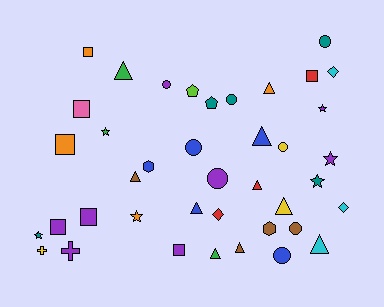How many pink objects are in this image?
There is 1 pink object.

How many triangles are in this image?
There are 10 triangles.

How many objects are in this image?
There are 40 objects.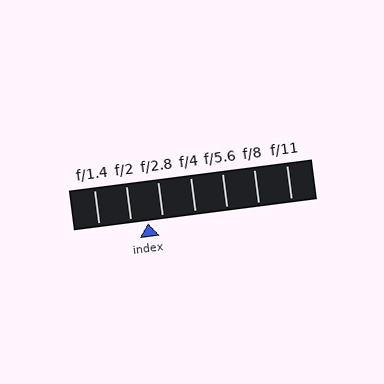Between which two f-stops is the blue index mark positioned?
The index mark is between f/2 and f/2.8.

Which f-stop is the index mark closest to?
The index mark is closest to f/2.8.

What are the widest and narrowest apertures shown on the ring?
The widest aperture shown is f/1.4 and the narrowest is f/11.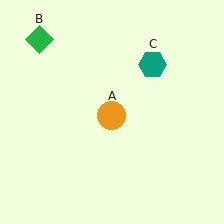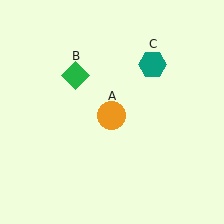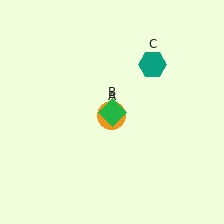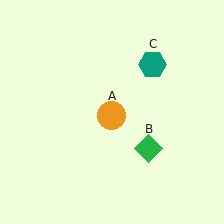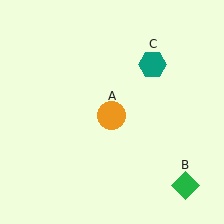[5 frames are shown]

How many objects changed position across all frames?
1 object changed position: green diamond (object B).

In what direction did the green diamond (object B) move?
The green diamond (object B) moved down and to the right.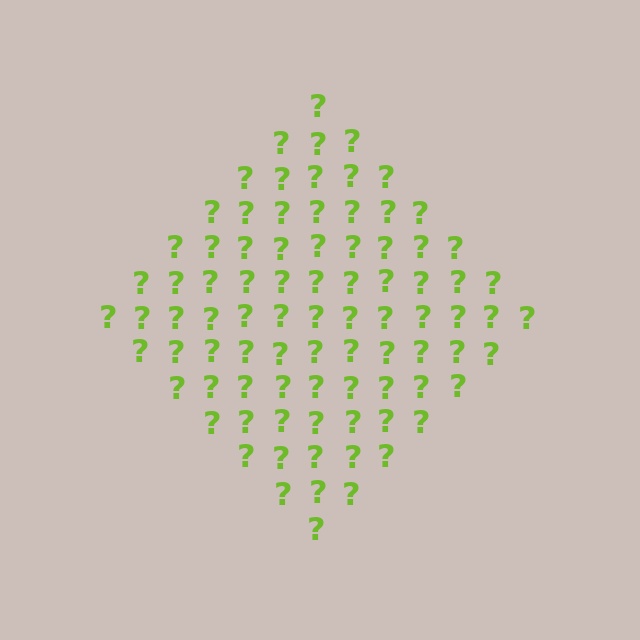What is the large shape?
The large shape is a diamond.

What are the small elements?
The small elements are question marks.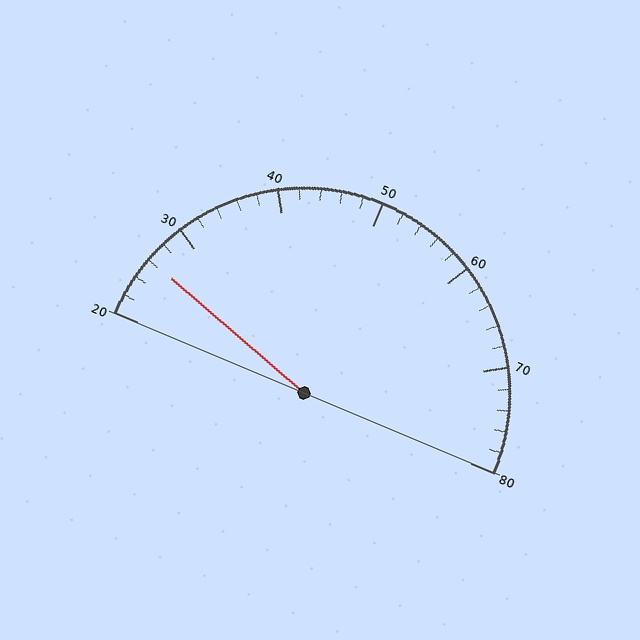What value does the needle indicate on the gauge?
The needle indicates approximately 26.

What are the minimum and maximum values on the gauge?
The gauge ranges from 20 to 80.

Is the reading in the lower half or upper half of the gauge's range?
The reading is in the lower half of the range (20 to 80).